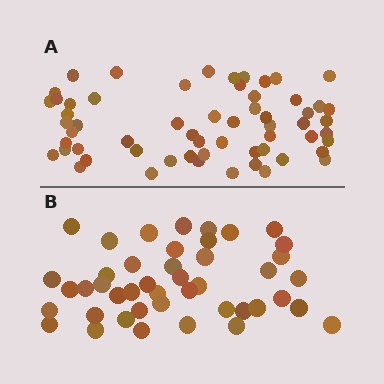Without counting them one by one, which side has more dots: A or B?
Region A (the top region) has more dots.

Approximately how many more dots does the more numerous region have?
Region A has approximately 15 more dots than region B.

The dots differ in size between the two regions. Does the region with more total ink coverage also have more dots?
No. Region B has more total ink coverage because its dots are larger, but region A actually contains more individual dots. Total area can be misleading — the number of items is what matters here.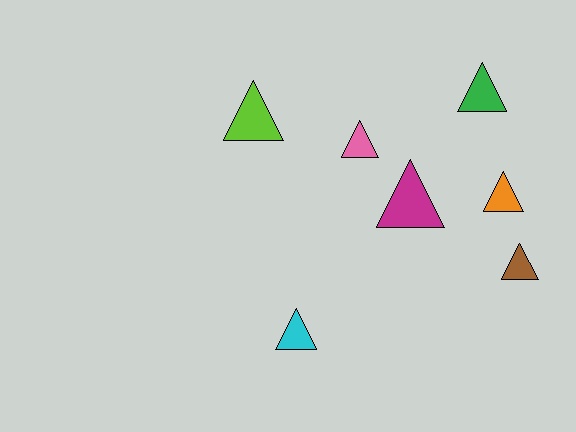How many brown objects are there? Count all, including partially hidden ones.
There is 1 brown object.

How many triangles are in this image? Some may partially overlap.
There are 7 triangles.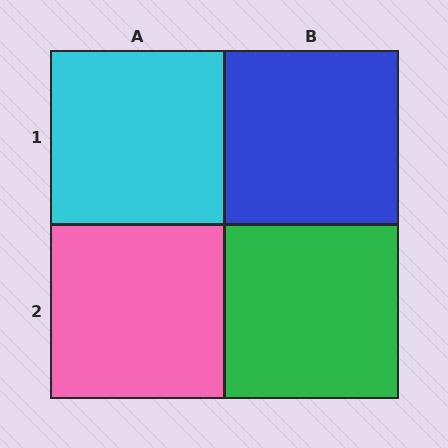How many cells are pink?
1 cell is pink.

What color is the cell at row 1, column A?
Cyan.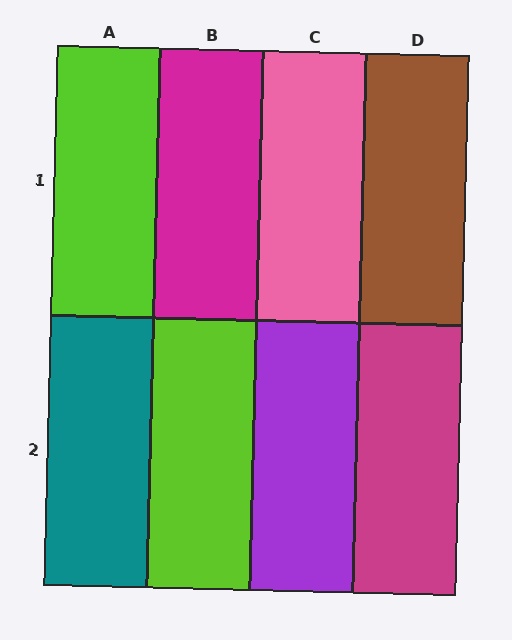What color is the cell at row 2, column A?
Teal.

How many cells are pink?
1 cell is pink.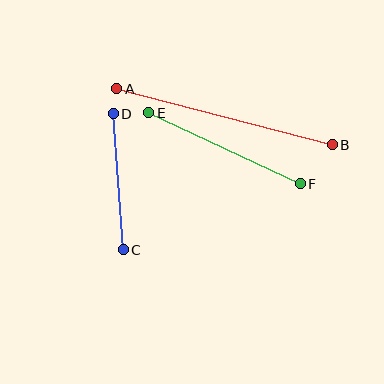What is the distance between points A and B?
The distance is approximately 223 pixels.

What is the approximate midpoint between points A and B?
The midpoint is at approximately (224, 117) pixels.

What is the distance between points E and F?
The distance is approximately 167 pixels.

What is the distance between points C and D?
The distance is approximately 136 pixels.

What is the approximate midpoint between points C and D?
The midpoint is at approximately (118, 182) pixels.